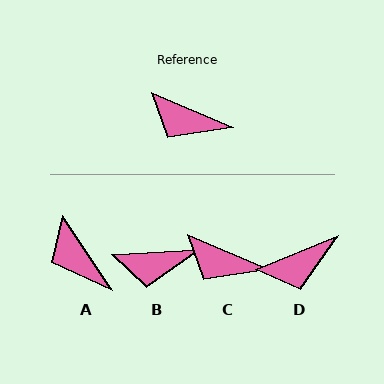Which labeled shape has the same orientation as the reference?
C.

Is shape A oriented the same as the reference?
No, it is off by about 33 degrees.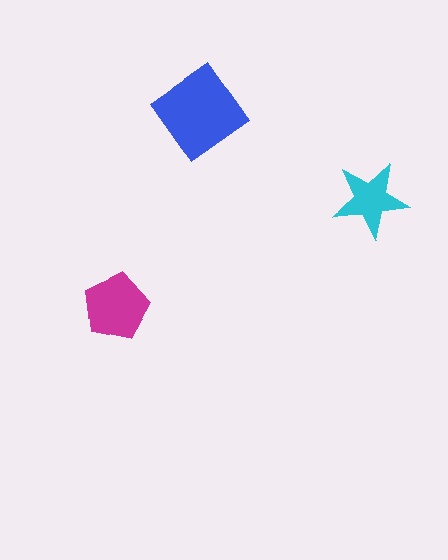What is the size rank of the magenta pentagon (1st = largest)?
2nd.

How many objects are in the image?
There are 3 objects in the image.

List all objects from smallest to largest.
The cyan star, the magenta pentagon, the blue diamond.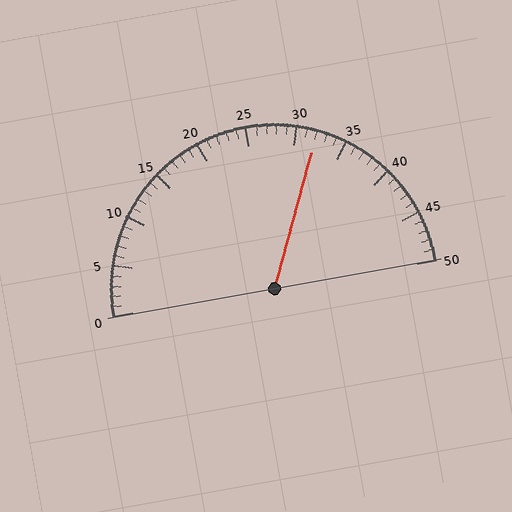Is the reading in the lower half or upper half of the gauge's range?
The reading is in the upper half of the range (0 to 50).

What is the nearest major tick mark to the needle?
The nearest major tick mark is 30.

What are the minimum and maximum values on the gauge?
The gauge ranges from 0 to 50.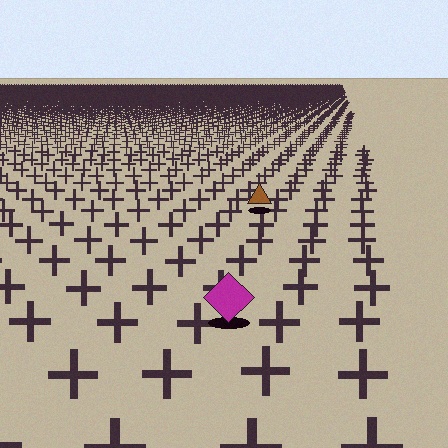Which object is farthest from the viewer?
The brown triangle is farthest from the viewer. It appears smaller and the ground texture around it is denser.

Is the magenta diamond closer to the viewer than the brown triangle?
Yes. The magenta diamond is closer — you can tell from the texture gradient: the ground texture is coarser near it.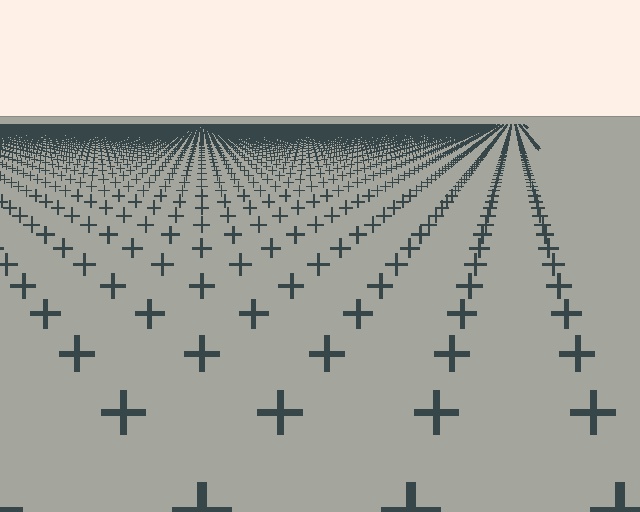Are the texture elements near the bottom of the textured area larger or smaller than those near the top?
Larger. Near the bottom, elements are closer to the viewer and appear at a bigger on-screen size.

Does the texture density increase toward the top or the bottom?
Density increases toward the top.